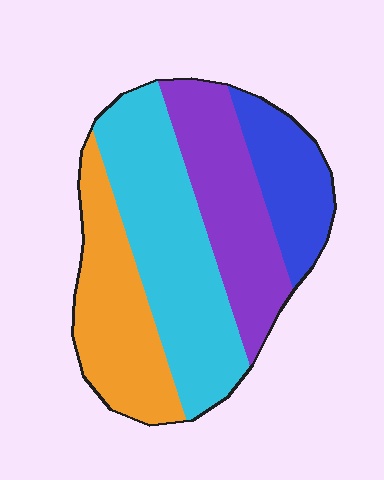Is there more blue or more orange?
Orange.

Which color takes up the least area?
Blue, at roughly 15%.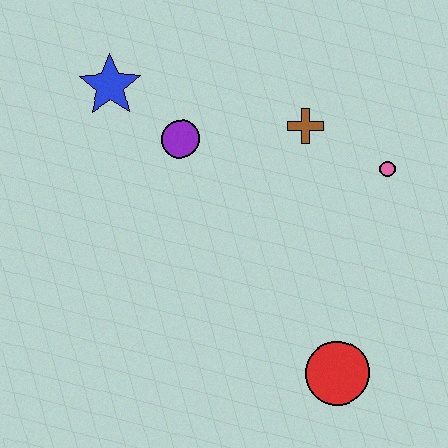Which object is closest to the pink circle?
The brown cross is closest to the pink circle.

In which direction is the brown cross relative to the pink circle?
The brown cross is to the left of the pink circle.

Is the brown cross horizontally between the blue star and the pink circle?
Yes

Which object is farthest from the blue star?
The red circle is farthest from the blue star.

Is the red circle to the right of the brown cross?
Yes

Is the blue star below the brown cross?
No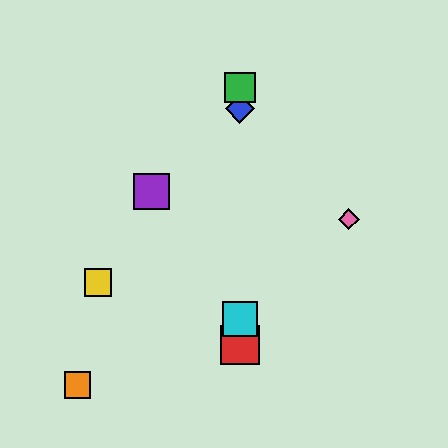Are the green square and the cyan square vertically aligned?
Yes, both are at x≈240.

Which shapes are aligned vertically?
The red square, the blue diamond, the green square, the cyan square are aligned vertically.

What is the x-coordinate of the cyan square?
The cyan square is at x≈240.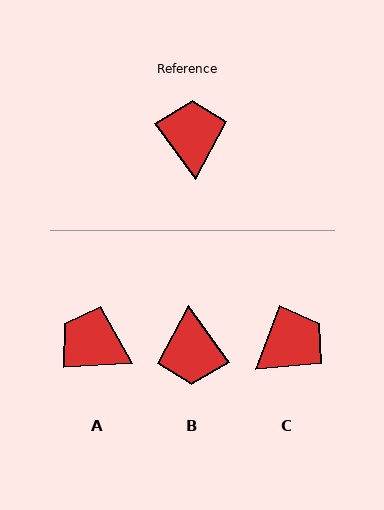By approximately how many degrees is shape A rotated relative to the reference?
Approximately 57 degrees counter-clockwise.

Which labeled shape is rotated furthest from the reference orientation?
B, about 179 degrees away.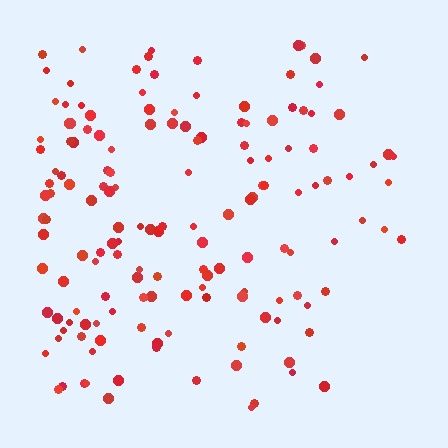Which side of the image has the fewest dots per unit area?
The right.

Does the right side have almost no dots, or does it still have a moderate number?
Still a moderate number, just noticeably fewer than the left.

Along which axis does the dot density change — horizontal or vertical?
Horizontal.